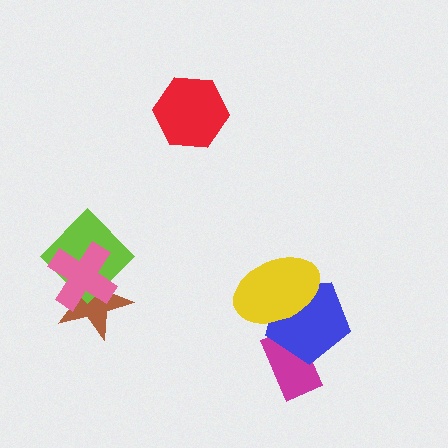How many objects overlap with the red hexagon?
0 objects overlap with the red hexagon.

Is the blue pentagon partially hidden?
Yes, it is partially covered by another shape.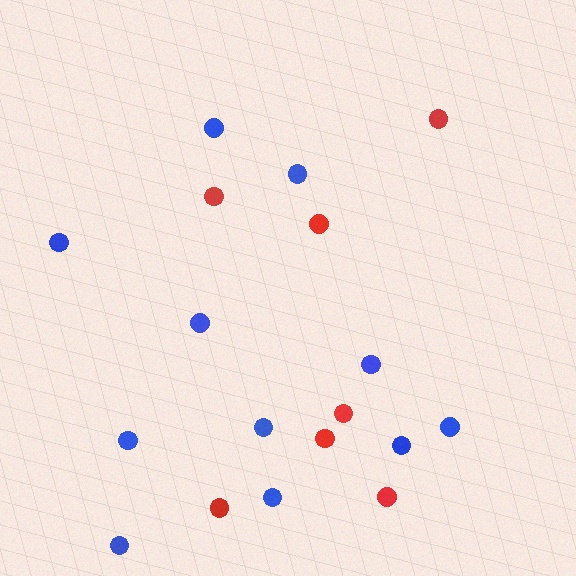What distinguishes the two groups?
There are 2 groups: one group of blue circles (11) and one group of red circles (7).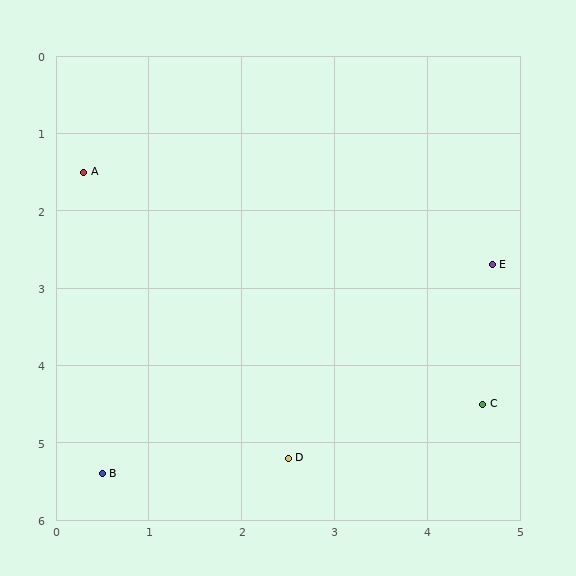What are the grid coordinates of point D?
Point D is at approximately (2.5, 5.2).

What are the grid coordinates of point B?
Point B is at approximately (0.5, 5.4).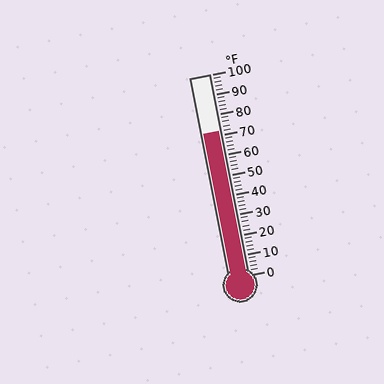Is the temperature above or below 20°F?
The temperature is above 20°F.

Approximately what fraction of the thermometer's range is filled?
The thermometer is filled to approximately 70% of its range.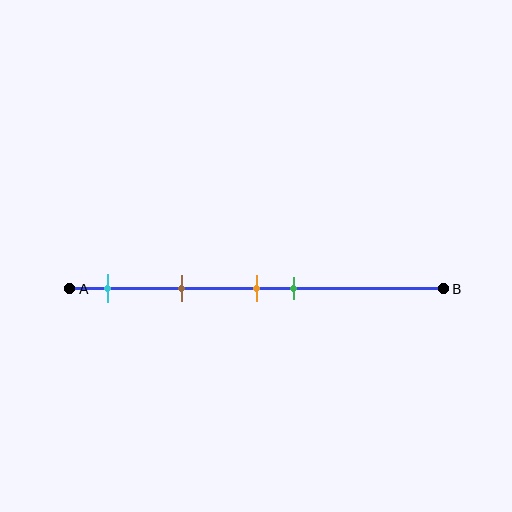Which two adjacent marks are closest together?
The orange and green marks are the closest adjacent pair.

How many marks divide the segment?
There are 4 marks dividing the segment.